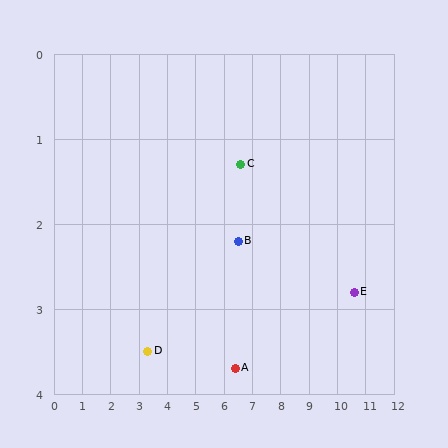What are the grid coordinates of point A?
Point A is at approximately (6.4, 3.7).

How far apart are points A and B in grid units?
Points A and B are about 1.5 grid units apart.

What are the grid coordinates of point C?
Point C is at approximately (6.6, 1.3).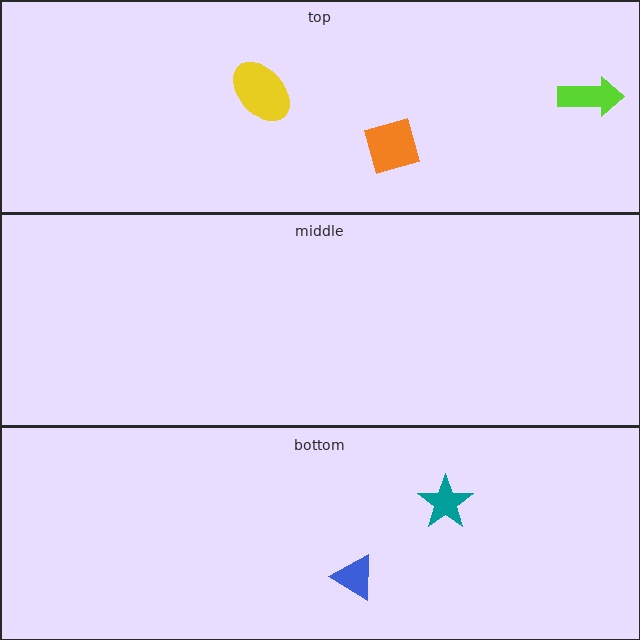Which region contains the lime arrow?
The top region.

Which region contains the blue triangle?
The bottom region.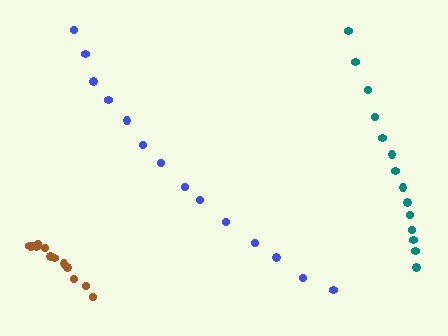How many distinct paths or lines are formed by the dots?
There are 3 distinct paths.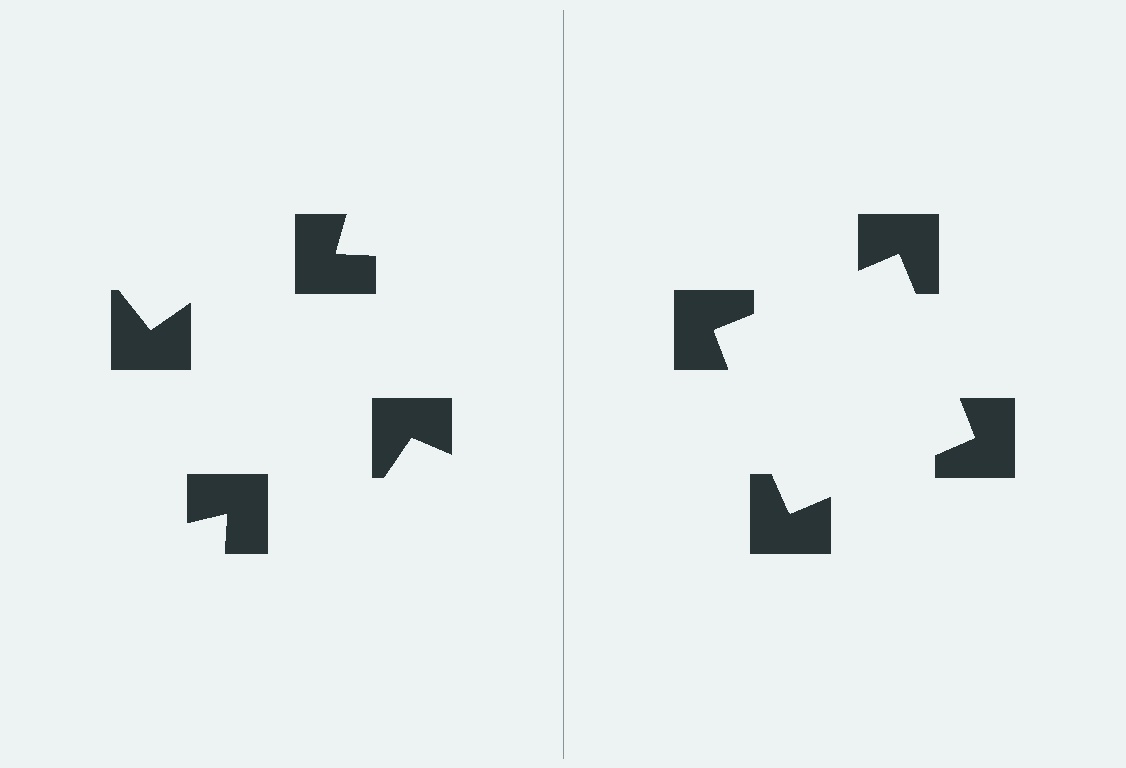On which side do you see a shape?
An illusory square appears on the right side. On the left side the wedge cuts are rotated, so no coherent shape forms.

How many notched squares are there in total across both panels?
8 — 4 on each side.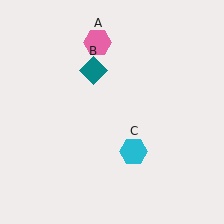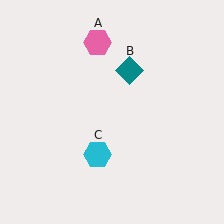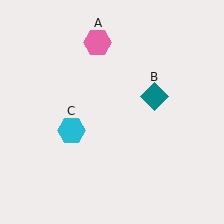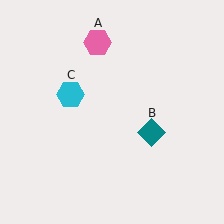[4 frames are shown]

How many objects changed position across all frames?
2 objects changed position: teal diamond (object B), cyan hexagon (object C).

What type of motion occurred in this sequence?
The teal diamond (object B), cyan hexagon (object C) rotated clockwise around the center of the scene.